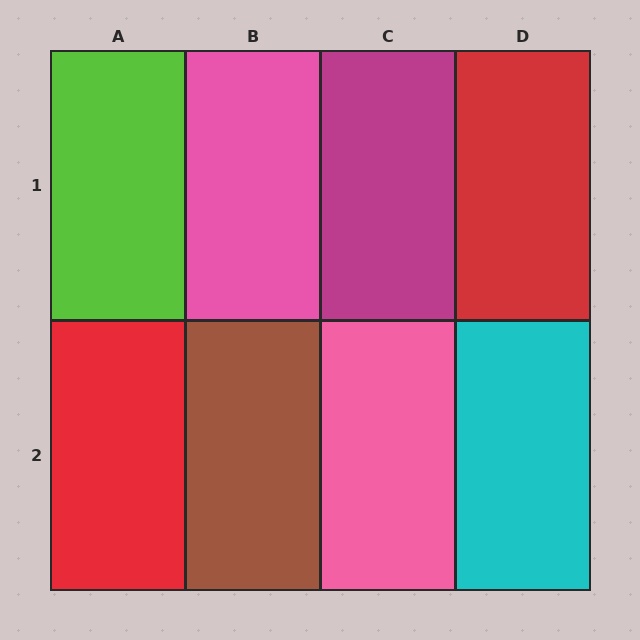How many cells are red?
2 cells are red.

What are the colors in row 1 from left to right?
Lime, pink, magenta, red.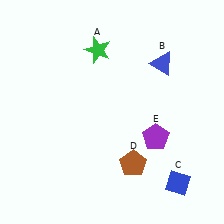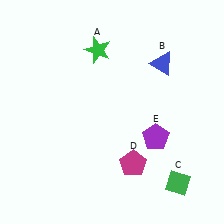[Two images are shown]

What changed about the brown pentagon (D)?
In Image 1, D is brown. In Image 2, it changed to magenta.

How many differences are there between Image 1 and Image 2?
There are 2 differences between the two images.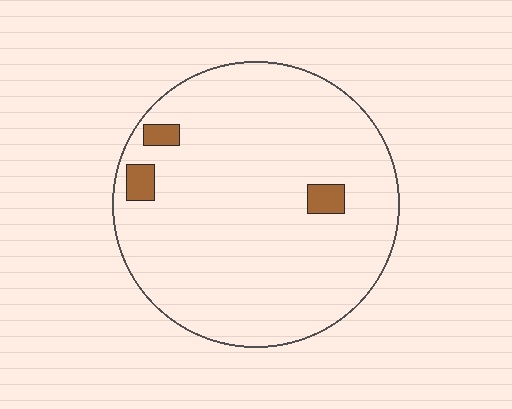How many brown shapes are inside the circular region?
3.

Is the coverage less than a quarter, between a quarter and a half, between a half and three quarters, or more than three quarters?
Less than a quarter.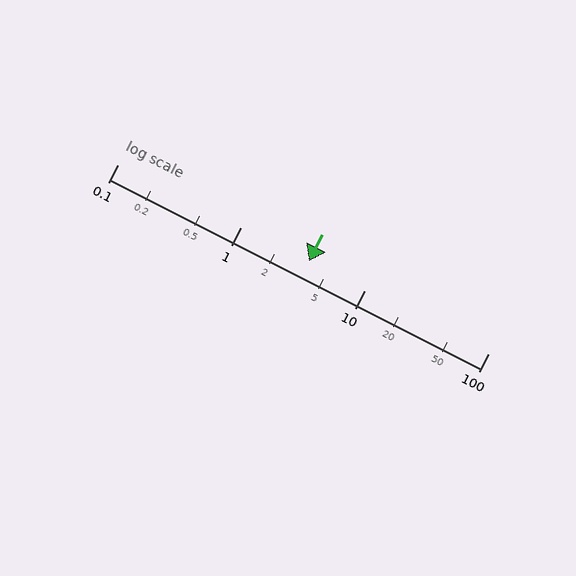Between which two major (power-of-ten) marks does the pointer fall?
The pointer is between 1 and 10.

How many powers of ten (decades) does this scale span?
The scale spans 3 decades, from 0.1 to 100.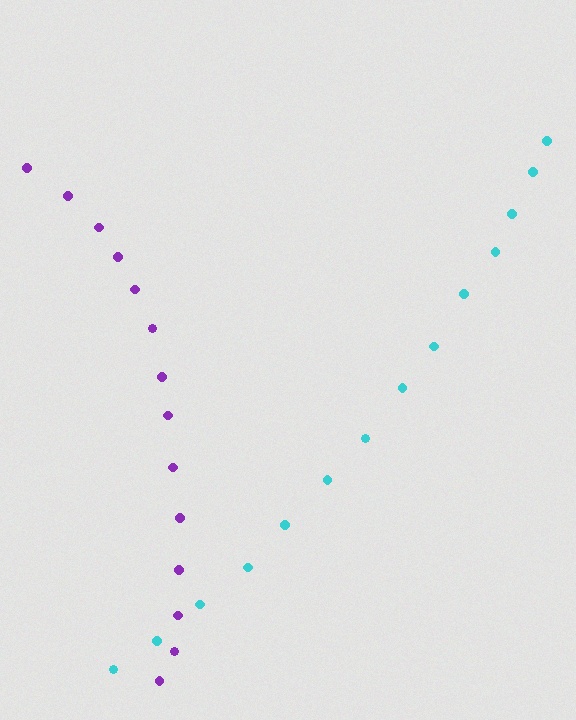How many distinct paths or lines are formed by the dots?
There are 2 distinct paths.